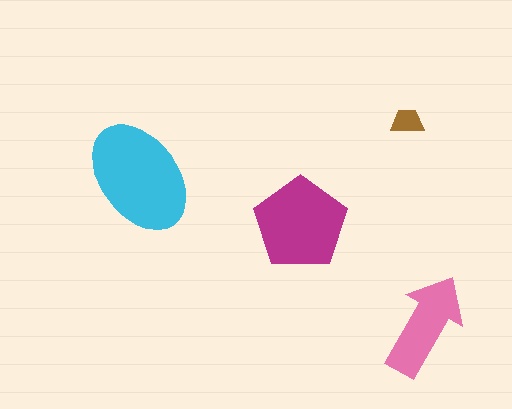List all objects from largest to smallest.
The cyan ellipse, the magenta pentagon, the pink arrow, the brown trapezoid.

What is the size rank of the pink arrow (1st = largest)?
3rd.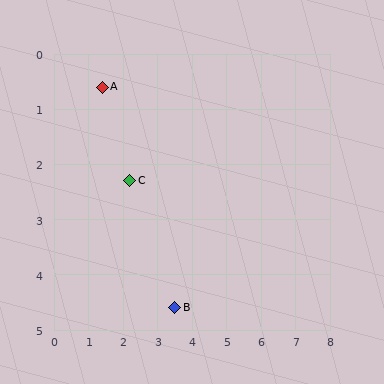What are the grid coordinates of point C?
Point C is at approximately (2.2, 2.3).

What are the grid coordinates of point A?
Point A is at approximately (1.4, 0.6).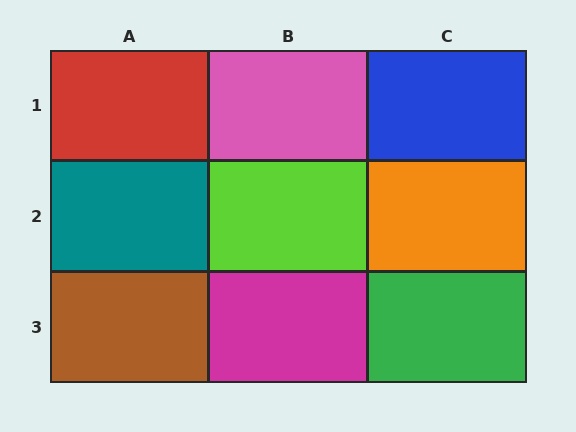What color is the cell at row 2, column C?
Orange.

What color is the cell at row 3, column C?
Green.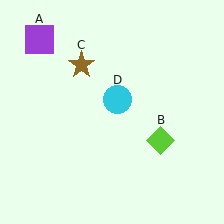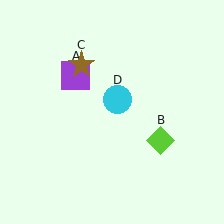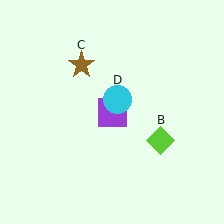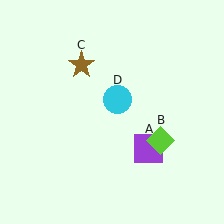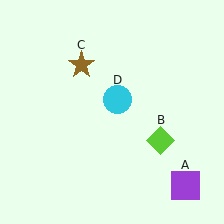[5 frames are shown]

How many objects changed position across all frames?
1 object changed position: purple square (object A).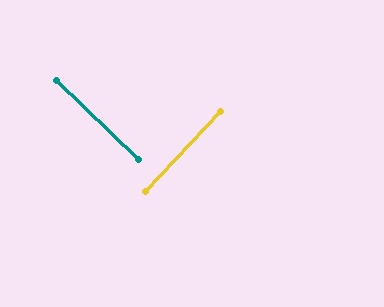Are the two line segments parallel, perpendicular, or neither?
Perpendicular — they meet at approximately 89°.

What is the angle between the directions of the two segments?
Approximately 89 degrees.